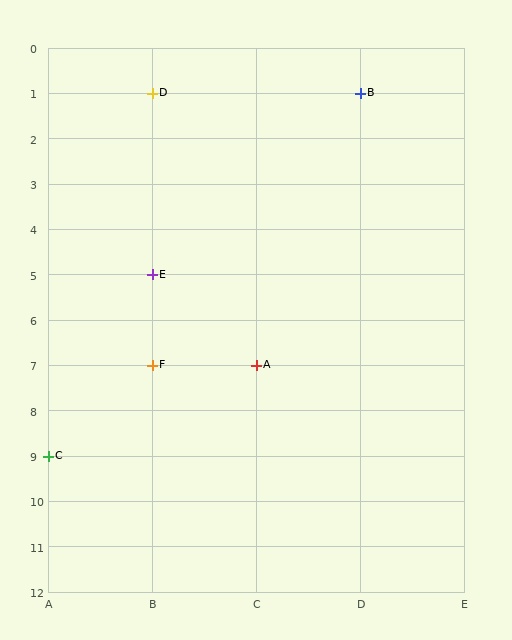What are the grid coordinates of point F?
Point F is at grid coordinates (B, 7).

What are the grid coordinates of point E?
Point E is at grid coordinates (B, 5).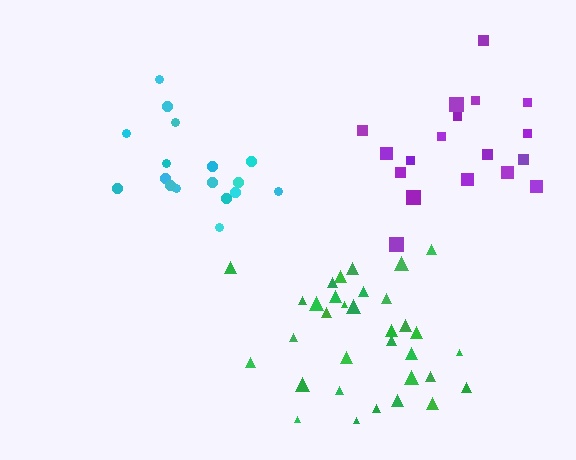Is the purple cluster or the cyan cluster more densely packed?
Cyan.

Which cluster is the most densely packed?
Green.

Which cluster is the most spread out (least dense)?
Purple.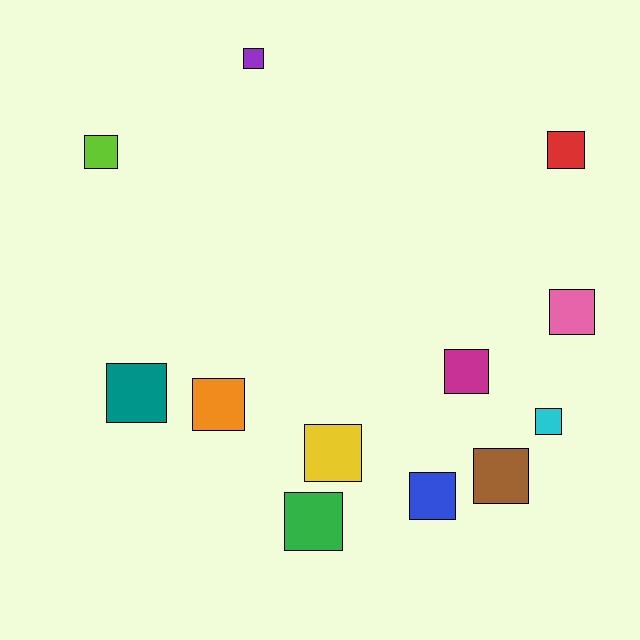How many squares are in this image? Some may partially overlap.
There are 12 squares.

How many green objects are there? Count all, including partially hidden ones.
There is 1 green object.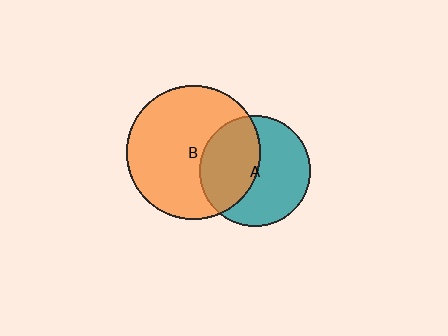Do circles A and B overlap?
Yes.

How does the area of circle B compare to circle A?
Approximately 1.5 times.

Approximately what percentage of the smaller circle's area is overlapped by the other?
Approximately 45%.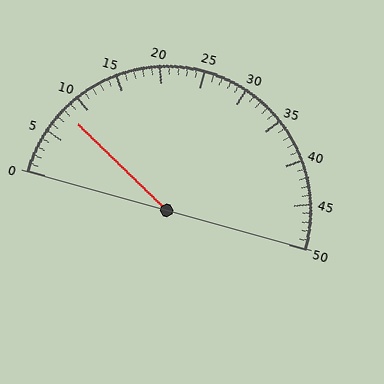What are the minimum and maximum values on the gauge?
The gauge ranges from 0 to 50.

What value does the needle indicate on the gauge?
The needle indicates approximately 8.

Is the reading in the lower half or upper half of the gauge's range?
The reading is in the lower half of the range (0 to 50).